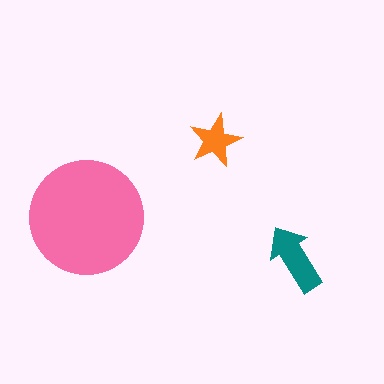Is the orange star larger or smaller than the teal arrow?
Smaller.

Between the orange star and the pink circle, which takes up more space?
The pink circle.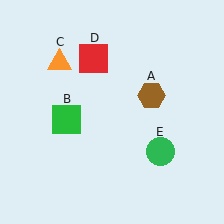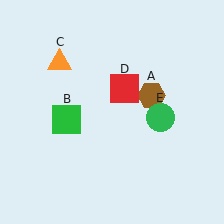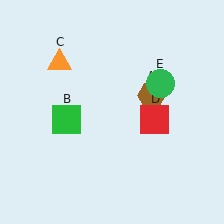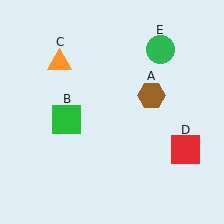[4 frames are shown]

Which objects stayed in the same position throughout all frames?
Brown hexagon (object A) and green square (object B) and orange triangle (object C) remained stationary.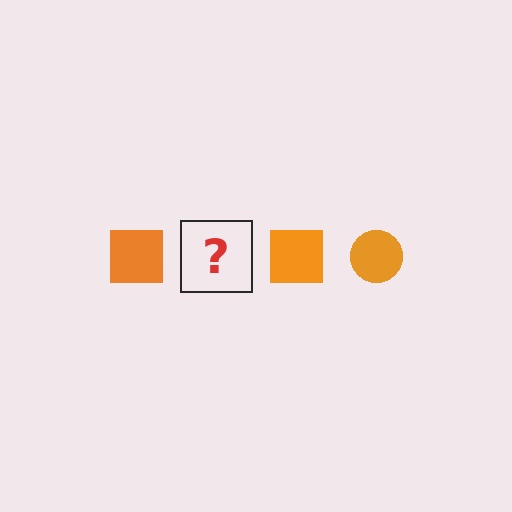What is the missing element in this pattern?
The missing element is an orange circle.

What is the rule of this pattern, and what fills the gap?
The rule is that the pattern cycles through square, circle shapes in orange. The gap should be filled with an orange circle.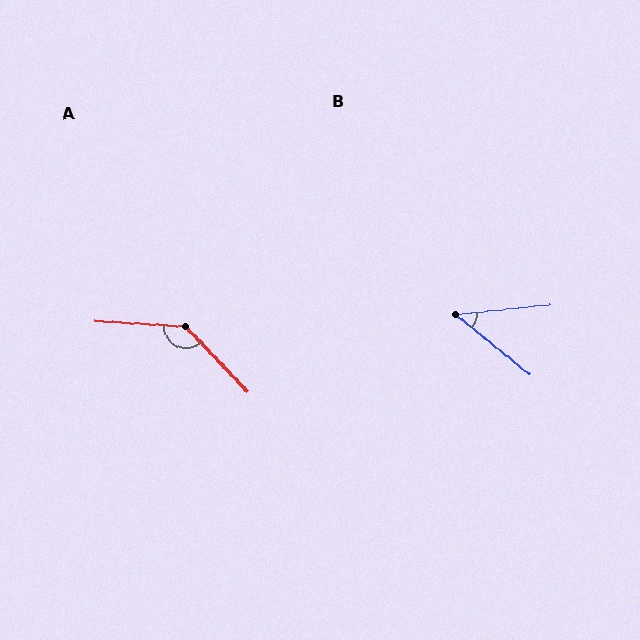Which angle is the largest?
A, at approximately 137 degrees.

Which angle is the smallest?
B, at approximately 45 degrees.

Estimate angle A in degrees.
Approximately 137 degrees.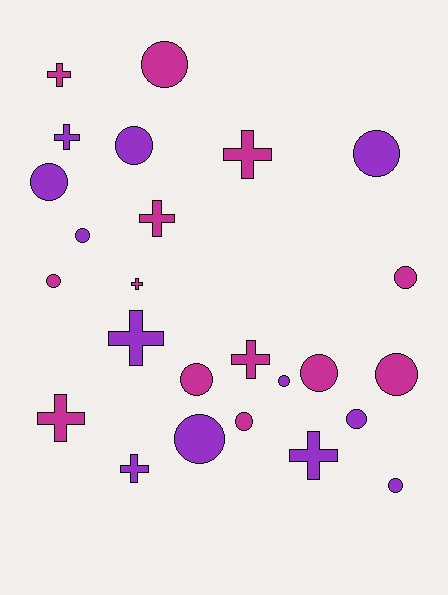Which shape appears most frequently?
Circle, with 15 objects.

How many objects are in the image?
There are 25 objects.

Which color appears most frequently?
Magenta, with 13 objects.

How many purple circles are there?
There are 8 purple circles.